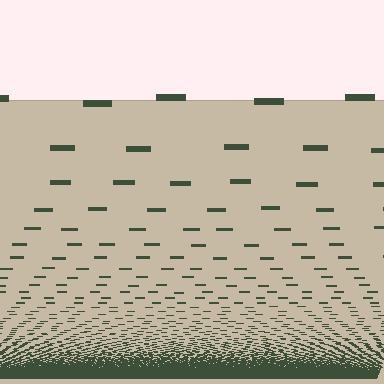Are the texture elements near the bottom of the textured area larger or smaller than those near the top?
Smaller. The gradient is inverted — elements near the bottom are smaller and denser.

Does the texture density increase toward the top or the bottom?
Density increases toward the bottom.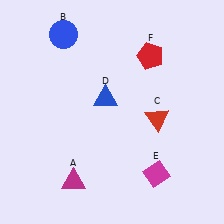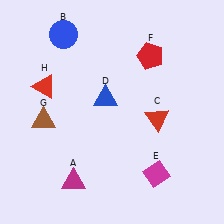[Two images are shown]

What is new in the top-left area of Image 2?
A red triangle (H) was added in the top-left area of Image 2.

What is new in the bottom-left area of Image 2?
A brown triangle (G) was added in the bottom-left area of Image 2.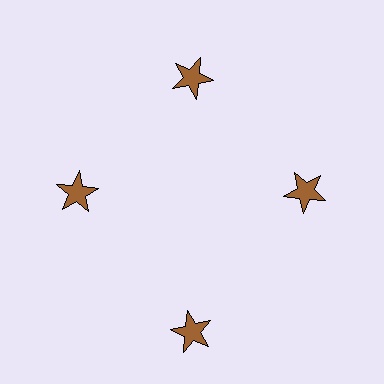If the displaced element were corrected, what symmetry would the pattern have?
It would have 4-fold rotational symmetry — the pattern would map onto itself every 90 degrees.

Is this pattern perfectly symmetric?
No. The 4 brown stars are arranged in a ring, but one element near the 6 o'clock position is pushed outward from the center, breaking the 4-fold rotational symmetry.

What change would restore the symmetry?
The symmetry would be restored by moving it inward, back onto the ring so that all 4 stars sit at equal angles and equal distance from the center.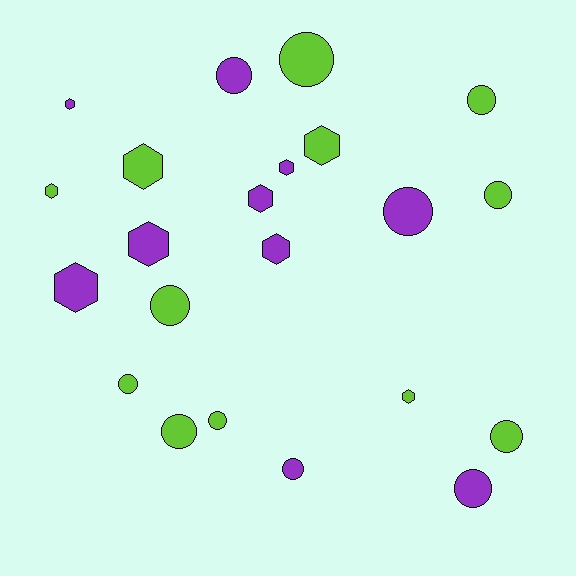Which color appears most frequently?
Lime, with 12 objects.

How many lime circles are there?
There are 8 lime circles.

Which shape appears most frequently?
Circle, with 12 objects.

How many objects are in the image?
There are 22 objects.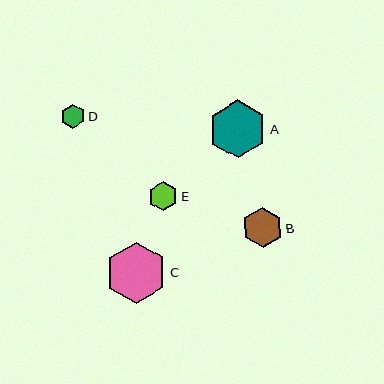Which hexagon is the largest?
Hexagon C is the largest with a size of approximately 61 pixels.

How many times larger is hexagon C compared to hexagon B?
Hexagon C is approximately 1.5 times the size of hexagon B.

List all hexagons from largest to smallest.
From largest to smallest: C, A, B, E, D.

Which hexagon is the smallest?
Hexagon D is the smallest with a size of approximately 24 pixels.